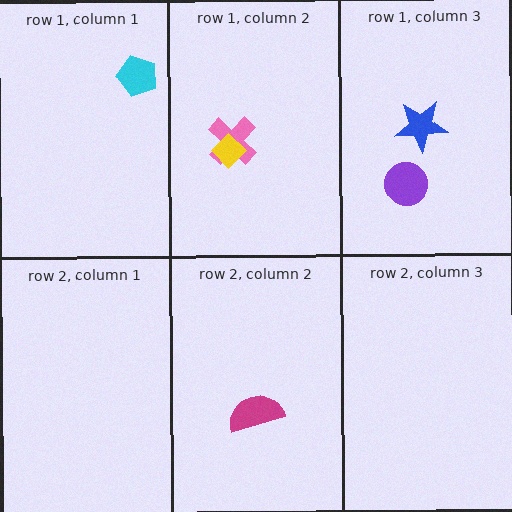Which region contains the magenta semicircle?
The row 2, column 2 region.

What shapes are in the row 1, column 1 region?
The cyan pentagon.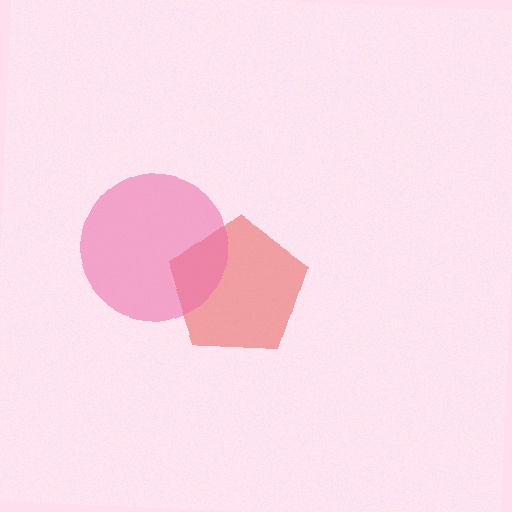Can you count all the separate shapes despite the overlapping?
Yes, there are 2 separate shapes.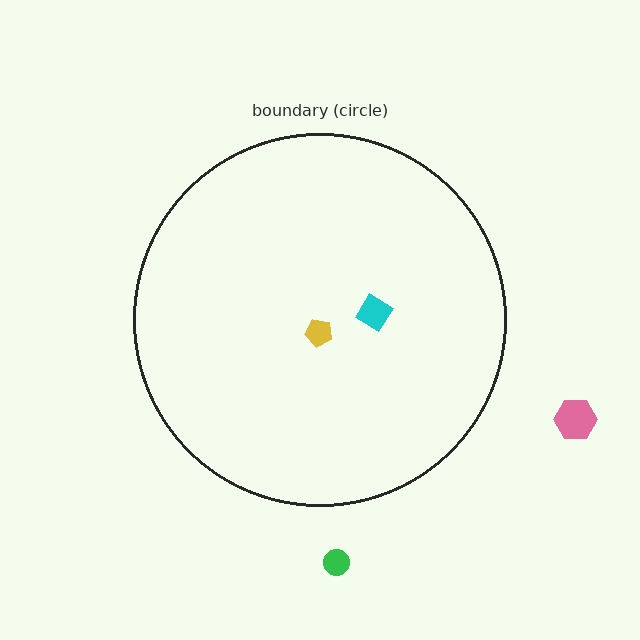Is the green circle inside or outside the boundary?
Outside.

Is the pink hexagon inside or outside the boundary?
Outside.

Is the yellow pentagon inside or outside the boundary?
Inside.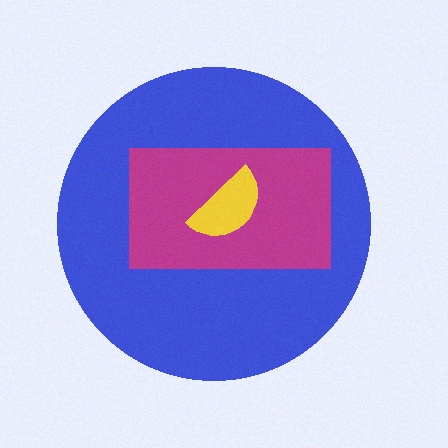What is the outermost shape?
The blue circle.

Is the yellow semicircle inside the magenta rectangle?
Yes.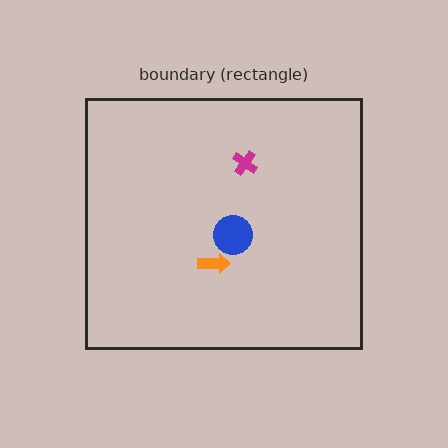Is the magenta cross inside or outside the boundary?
Inside.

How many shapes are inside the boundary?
3 inside, 0 outside.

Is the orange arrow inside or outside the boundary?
Inside.